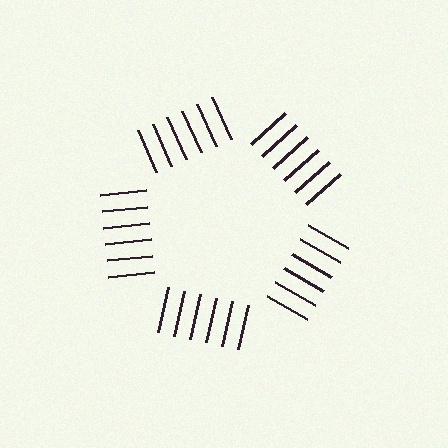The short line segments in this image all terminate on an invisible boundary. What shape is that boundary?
An illusory pentagon — the line segments terminate on its edges but no continuous stroke is drawn.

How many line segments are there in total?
30 — 6 along each of the 5 edges.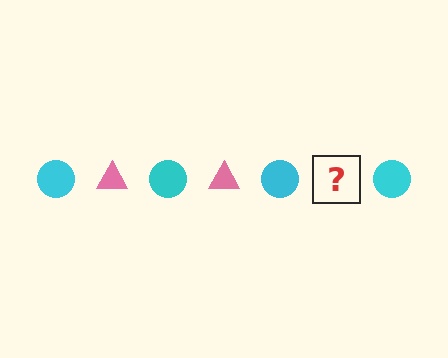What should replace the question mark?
The question mark should be replaced with a pink triangle.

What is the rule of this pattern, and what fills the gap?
The rule is that the pattern alternates between cyan circle and pink triangle. The gap should be filled with a pink triangle.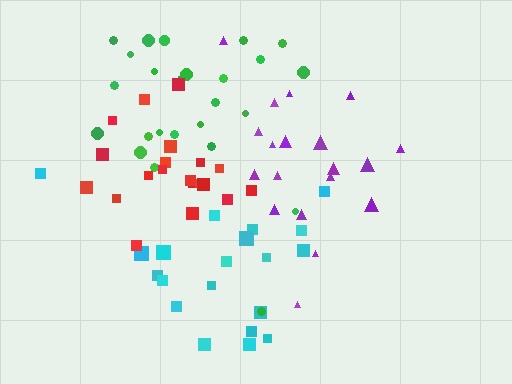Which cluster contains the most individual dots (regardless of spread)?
Green (25).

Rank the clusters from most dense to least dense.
red, purple, green, cyan.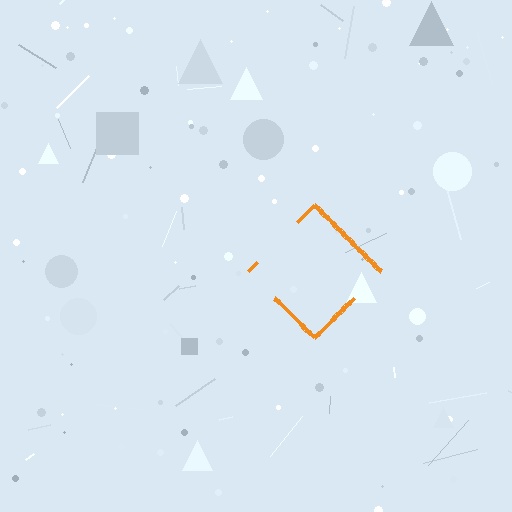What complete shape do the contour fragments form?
The contour fragments form a diamond.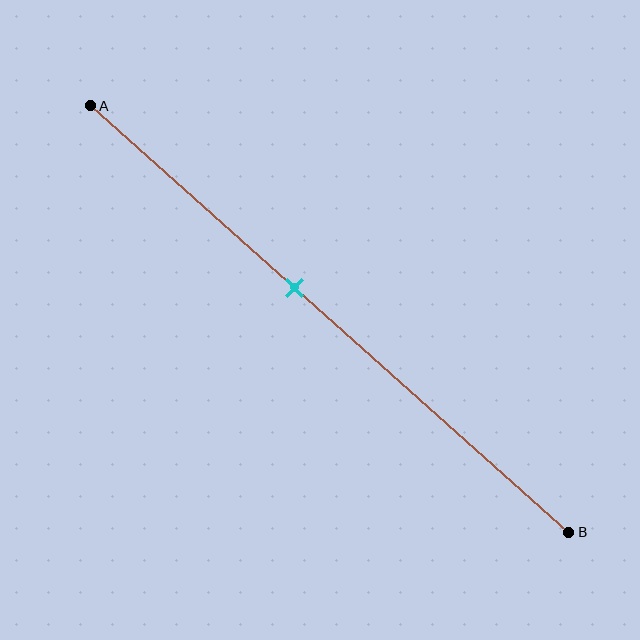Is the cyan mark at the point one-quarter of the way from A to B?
No, the mark is at about 45% from A, not at the 25% one-quarter point.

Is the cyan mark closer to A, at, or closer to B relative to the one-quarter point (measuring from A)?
The cyan mark is closer to point B than the one-quarter point of segment AB.